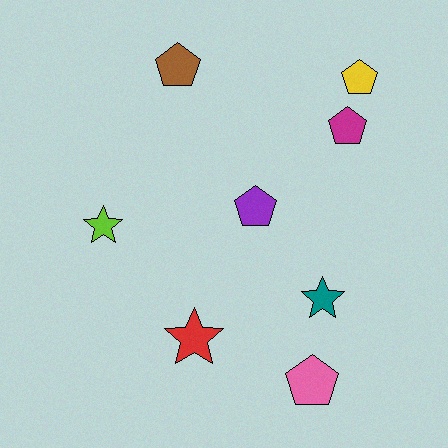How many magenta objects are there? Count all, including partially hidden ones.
There is 1 magenta object.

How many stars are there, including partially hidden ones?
There are 3 stars.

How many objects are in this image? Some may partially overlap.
There are 8 objects.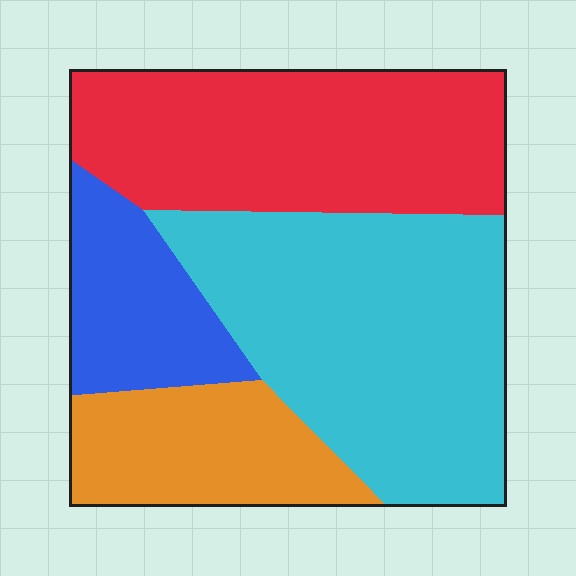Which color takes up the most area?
Cyan, at roughly 40%.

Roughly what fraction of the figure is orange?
Orange covers around 15% of the figure.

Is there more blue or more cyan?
Cyan.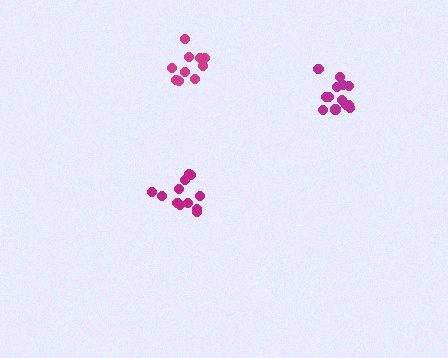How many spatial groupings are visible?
There are 3 spatial groupings.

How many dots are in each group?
Group 1: 10 dots, Group 2: 13 dots, Group 3: 12 dots (35 total).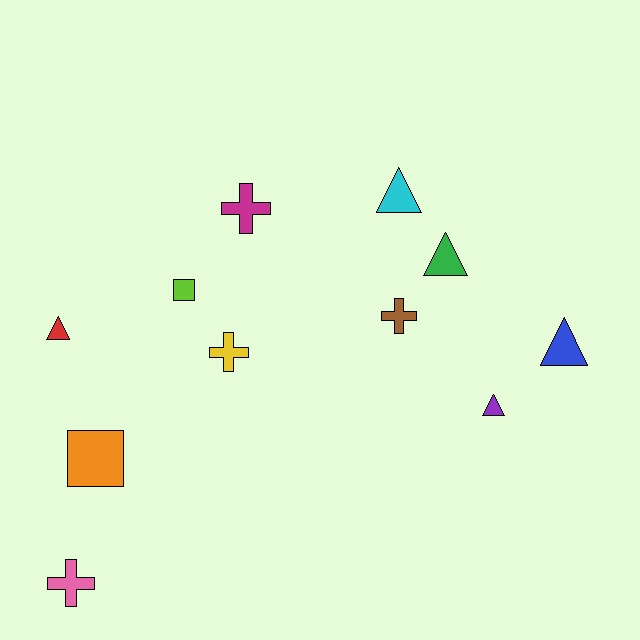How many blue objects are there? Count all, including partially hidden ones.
There is 1 blue object.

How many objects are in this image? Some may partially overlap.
There are 11 objects.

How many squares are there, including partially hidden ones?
There are 2 squares.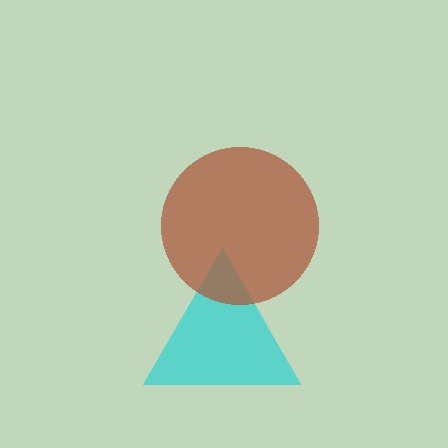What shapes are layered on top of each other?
The layered shapes are: a cyan triangle, a brown circle.